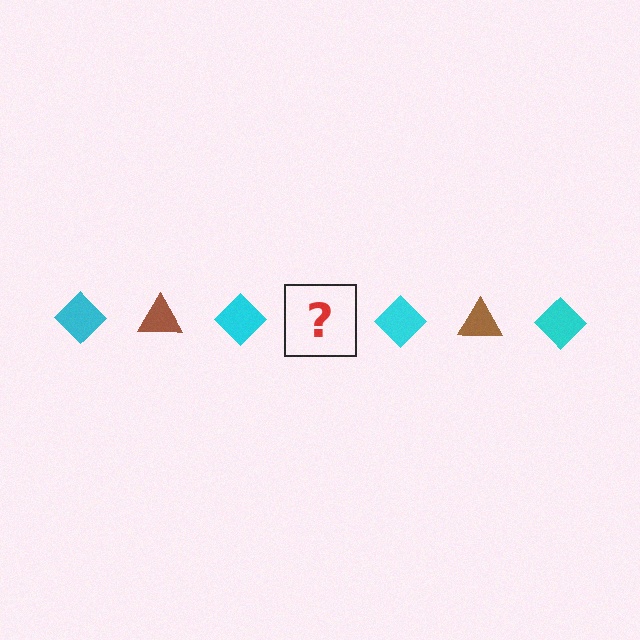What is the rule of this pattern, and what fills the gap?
The rule is that the pattern alternates between cyan diamond and brown triangle. The gap should be filled with a brown triangle.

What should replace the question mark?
The question mark should be replaced with a brown triangle.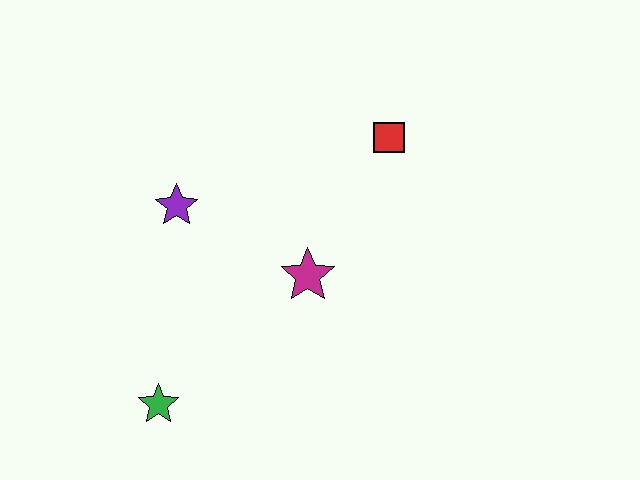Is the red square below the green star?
No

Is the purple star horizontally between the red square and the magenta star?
No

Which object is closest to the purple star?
The magenta star is closest to the purple star.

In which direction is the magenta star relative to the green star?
The magenta star is to the right of the green star.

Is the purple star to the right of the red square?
No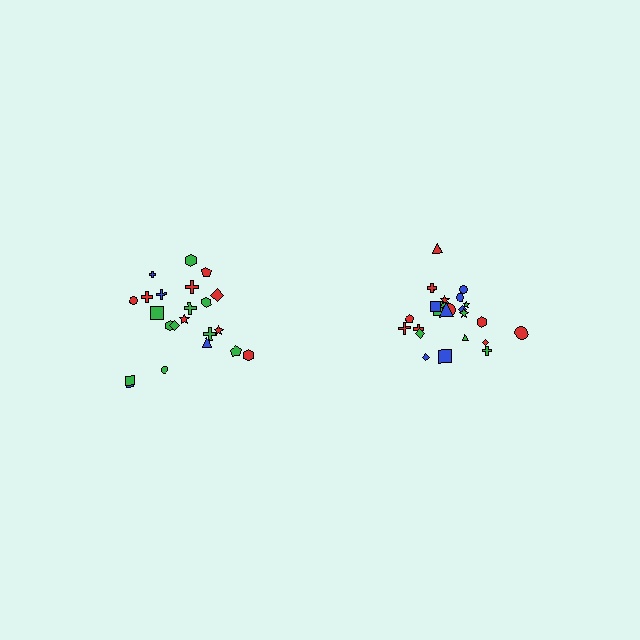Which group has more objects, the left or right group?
The right group.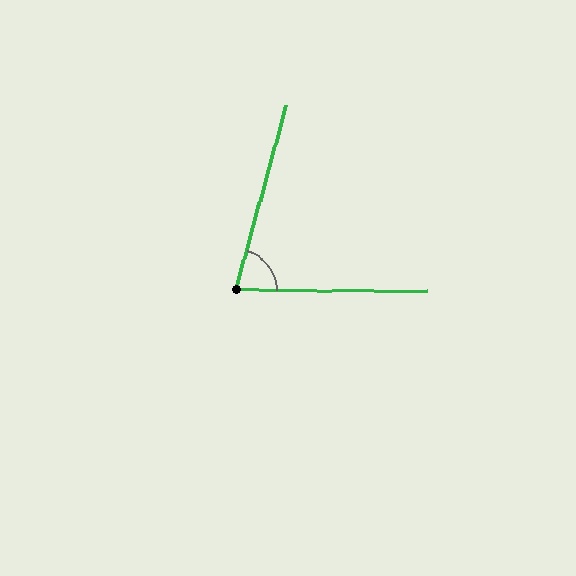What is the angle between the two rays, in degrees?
Approximately 75 degrees.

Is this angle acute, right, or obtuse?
It is acute.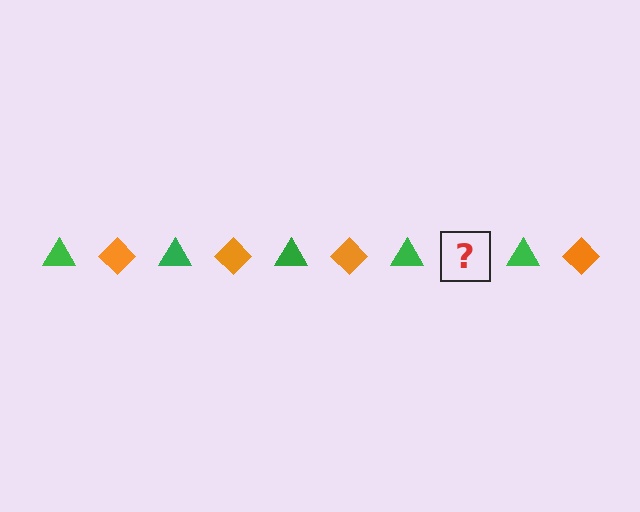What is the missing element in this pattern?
The missing element is an orange diamond.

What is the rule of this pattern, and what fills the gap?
The rule is that the pattern alternates between green triangle and orange diamond. The gap should be filled with an orange diamond.